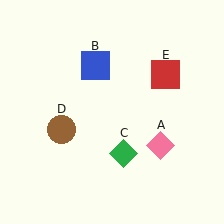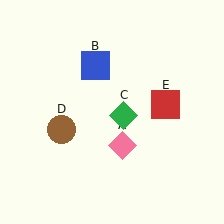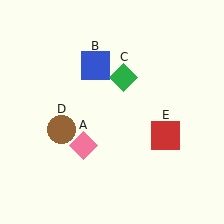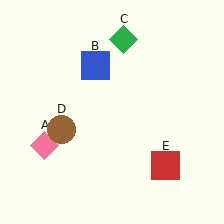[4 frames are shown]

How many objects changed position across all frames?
3 objects changed position: pink diamond (object A), green diamond (object C), red square (object E).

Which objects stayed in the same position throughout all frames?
Blue square (object B) and brown circle (object D) remained stationary.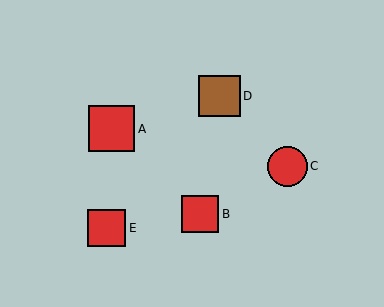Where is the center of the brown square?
The center of the brown square is at (220, 96).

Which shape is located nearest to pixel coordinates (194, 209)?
The red square (labeled B) at (200, 214) is nearest to that location.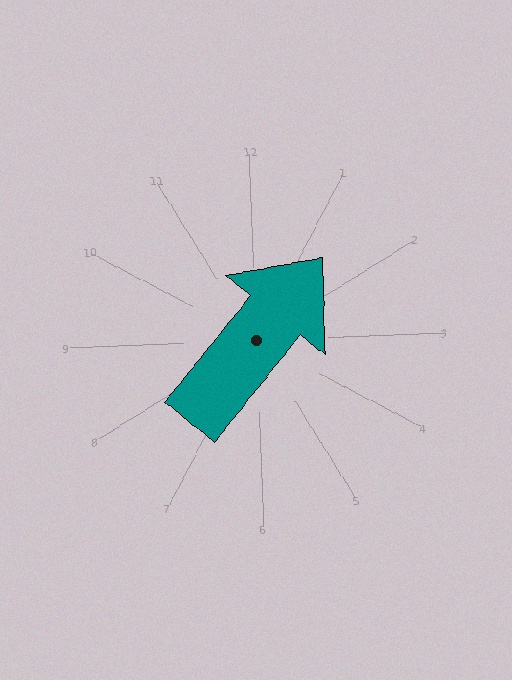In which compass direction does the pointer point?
Northeast.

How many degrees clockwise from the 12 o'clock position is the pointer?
Approximately 41 degrees.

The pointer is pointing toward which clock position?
Roughly 1 o'clock.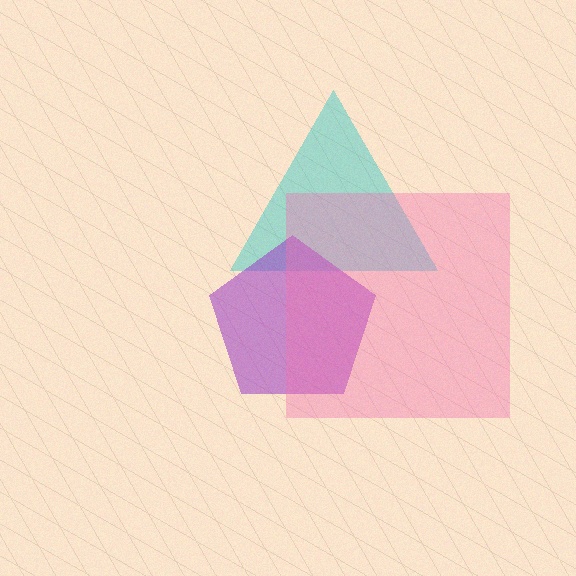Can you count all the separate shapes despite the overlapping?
Yes, there are 3 separate shapes.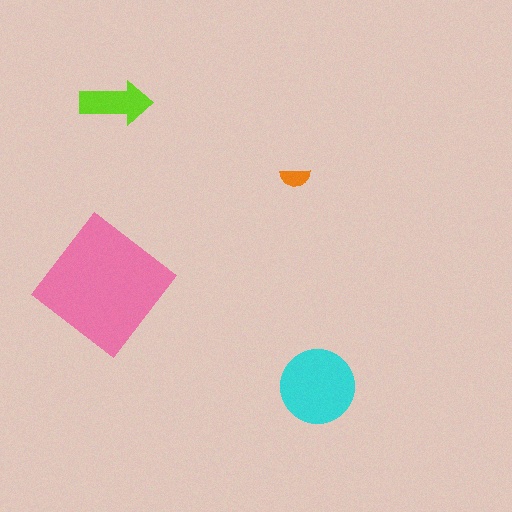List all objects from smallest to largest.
The orange semicircle, the lime arrow, the cyan circle, the pink diamond.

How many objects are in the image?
There are 4 objects in the image.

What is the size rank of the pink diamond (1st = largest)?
1st.